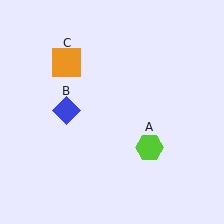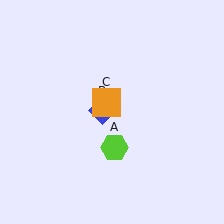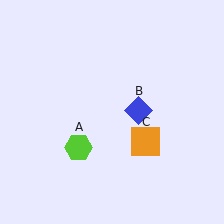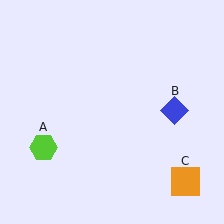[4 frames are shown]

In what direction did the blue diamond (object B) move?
The blue diamond (object B) moved right.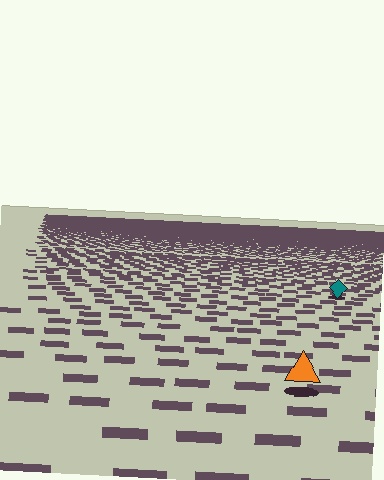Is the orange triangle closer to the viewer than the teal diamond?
Yes. The orange triangle is closer — you can tell from the texture gradient: the ground texture is coarser near it.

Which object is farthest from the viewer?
The teal diamond is farthest from the viewer. It appears smaller and the ground texture around it is denser.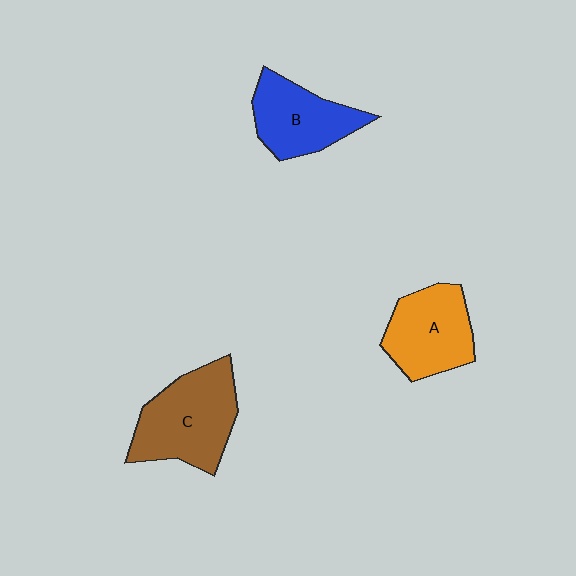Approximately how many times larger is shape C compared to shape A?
Approximately 1.2 times.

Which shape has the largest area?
Shape C (brown).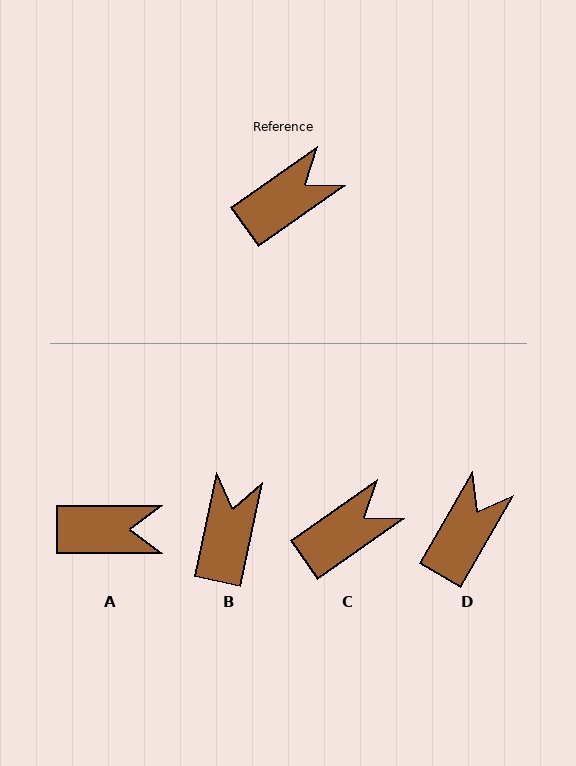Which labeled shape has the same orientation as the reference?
C.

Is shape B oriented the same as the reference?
No, it is off by about 43 degrees.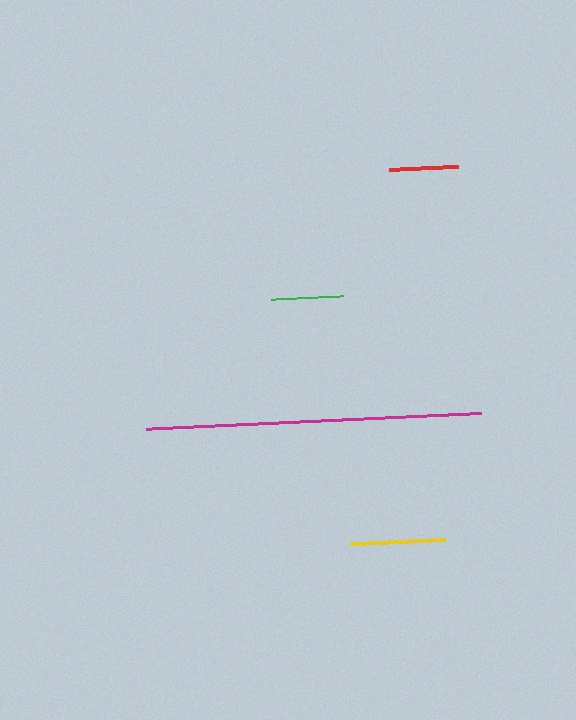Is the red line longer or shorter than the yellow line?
The yellow line is longer than the red line.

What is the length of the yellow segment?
The yellow segment is approximately 95 pixels long.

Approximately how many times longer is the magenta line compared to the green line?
The magenta line is approximately 4.6 times the length of the green line.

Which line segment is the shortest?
The red line is the shortest at approximately 69 pixels.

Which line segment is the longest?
The magenta line is the longest at approximately 334 pixels.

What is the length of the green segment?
The green segment is approximately 73 pixels long.